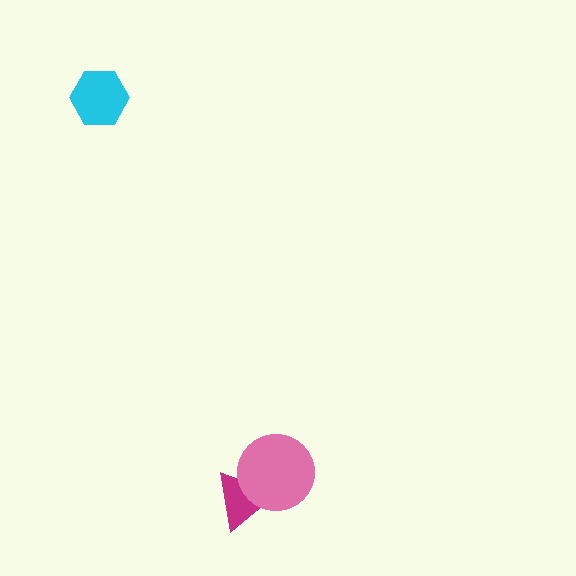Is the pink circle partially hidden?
No, no other shape covers it.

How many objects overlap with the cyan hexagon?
0 objects overlap with the cyan hexagon.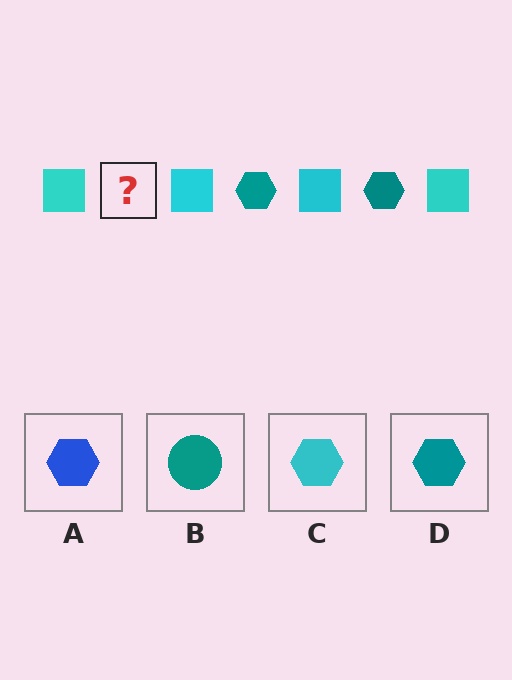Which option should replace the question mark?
Option D.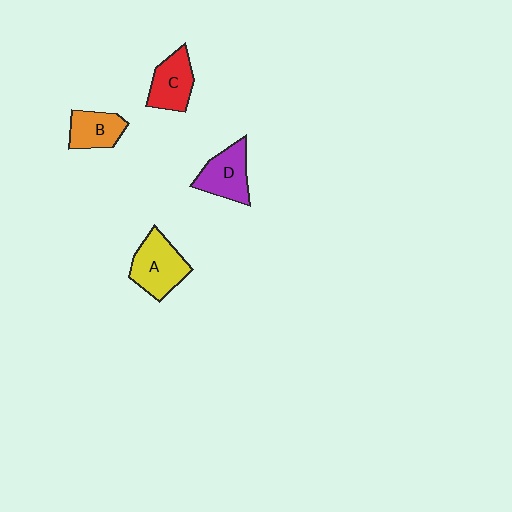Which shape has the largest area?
Shape A (yellow).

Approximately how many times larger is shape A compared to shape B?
Approximately 1.4 times.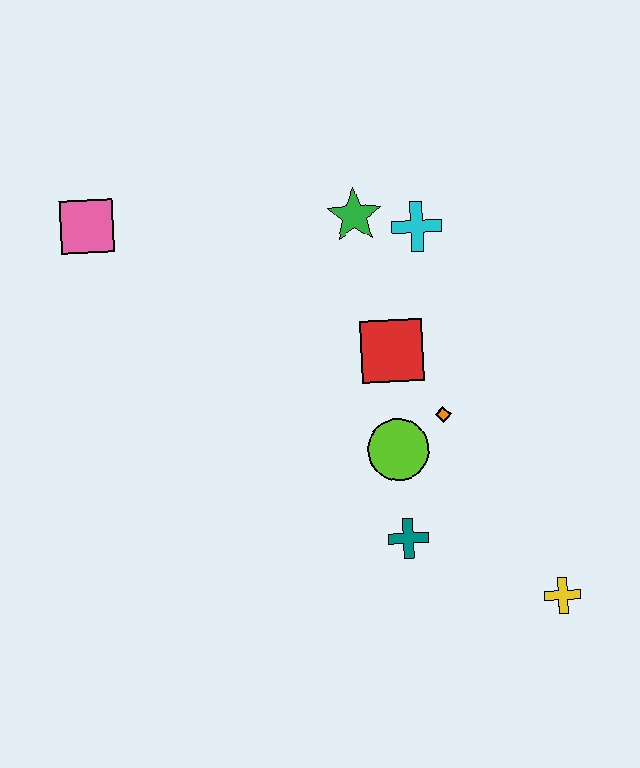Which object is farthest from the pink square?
The yellow cross is farthest from the pink square.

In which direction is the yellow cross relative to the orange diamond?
The yellow cross is below the orange diamond.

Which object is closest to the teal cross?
The lime circle is closest to the teal cross.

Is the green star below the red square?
No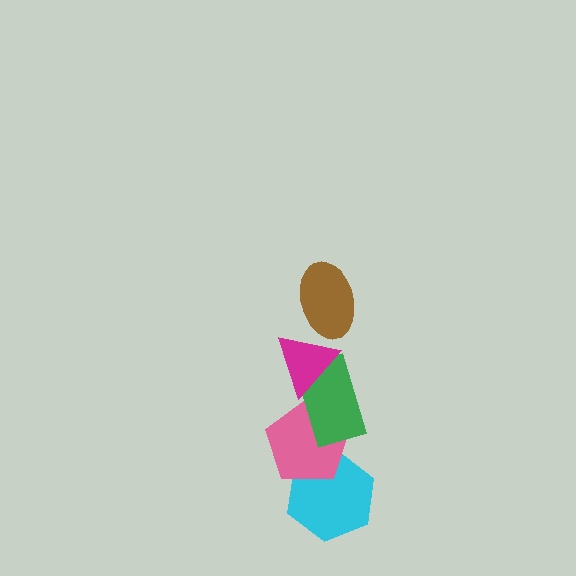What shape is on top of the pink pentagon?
The green rectangle is on top of the pink pentagon.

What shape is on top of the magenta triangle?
The brown ellipse is on top of the magenta triangle.